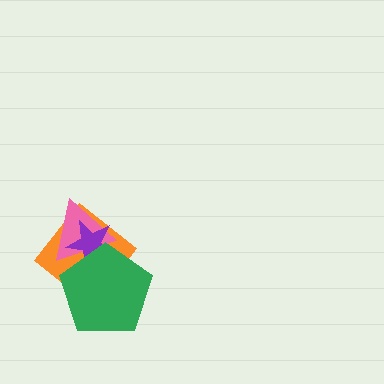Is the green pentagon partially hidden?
No, no other shape covers it.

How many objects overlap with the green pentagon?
3 objects overlap with the green pentagon.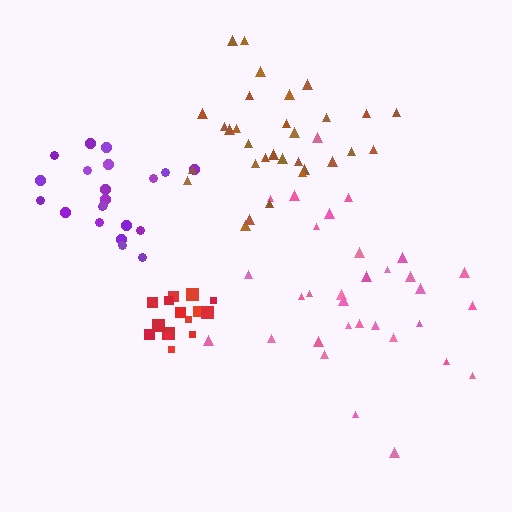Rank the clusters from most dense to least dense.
red, brown, purple, pink.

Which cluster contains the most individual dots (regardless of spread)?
Pink (32).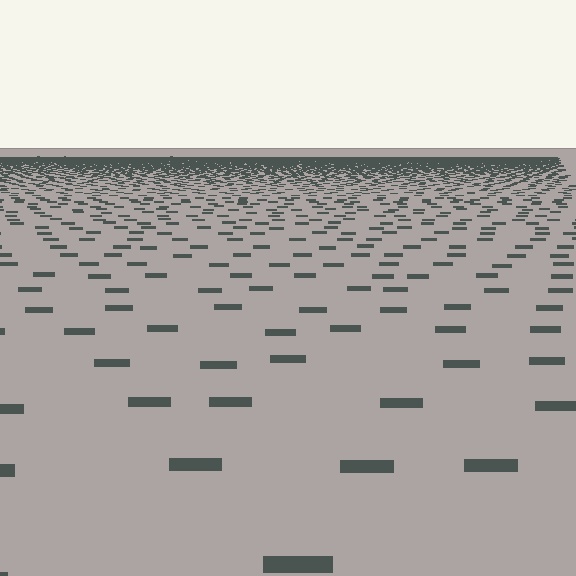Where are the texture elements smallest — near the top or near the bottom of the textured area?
Near the top.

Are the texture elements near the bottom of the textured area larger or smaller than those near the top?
Larger. Near the bottom, elements are closer to the viewer and appear at a bigger on-screen size.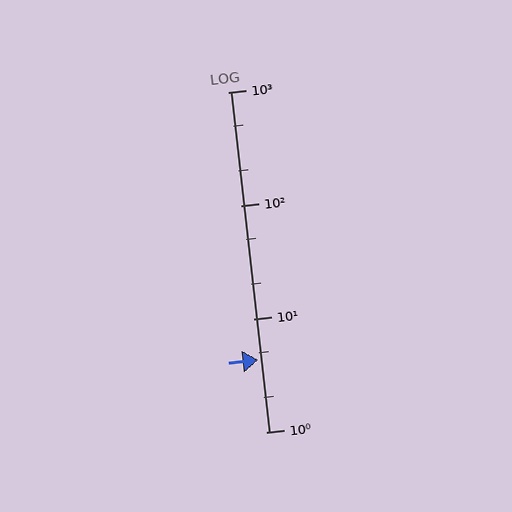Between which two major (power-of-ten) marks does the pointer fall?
The pointer is between 1 and 10.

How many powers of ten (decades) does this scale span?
The scale spans 3 decades, from 1 to 1000.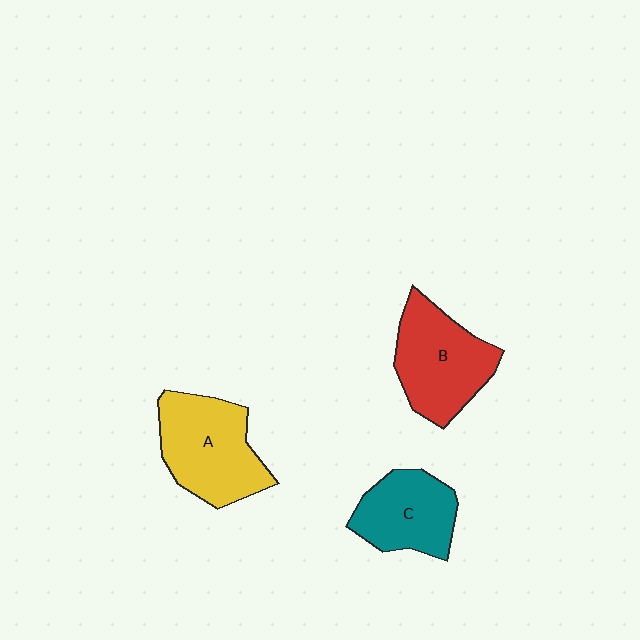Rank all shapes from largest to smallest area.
From largest to smallest: A (yellow), B (red), C (teal).